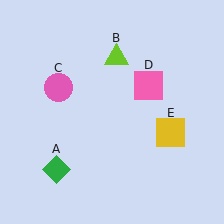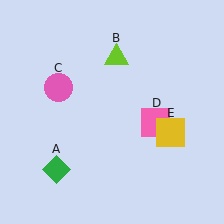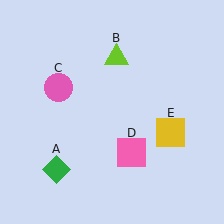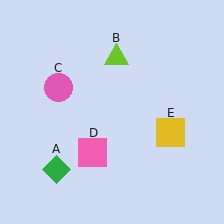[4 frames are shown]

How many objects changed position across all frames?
1 object changed position: pink square (object D).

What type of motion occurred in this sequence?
The pink square (object D) rotated clockwise around the center of the scene.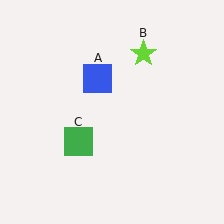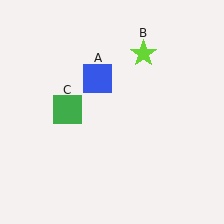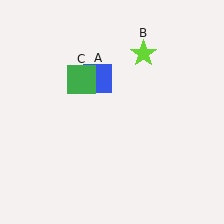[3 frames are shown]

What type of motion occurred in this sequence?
The green square (object C) rotated clockwise around the center of the scene.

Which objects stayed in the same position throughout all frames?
Blue square (object A) and lime star (object B) remained stationary.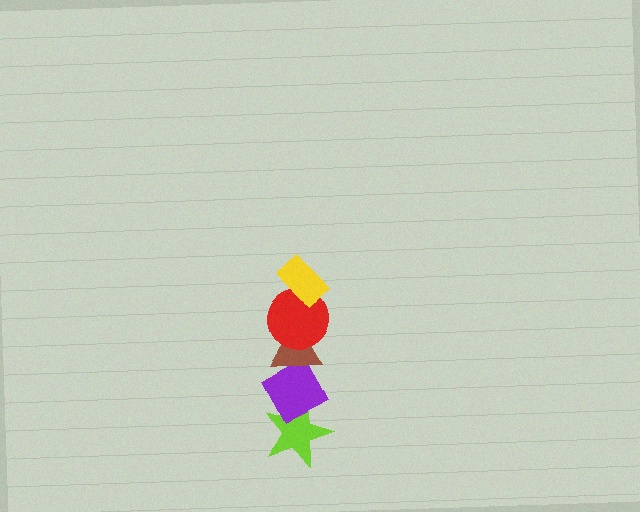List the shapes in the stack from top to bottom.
From top to bottom: the yellow rectangle, the red circle, the brown triangle, the purple diamond, the lime star.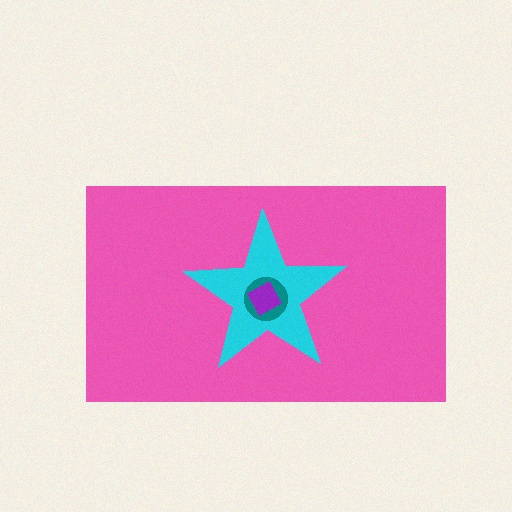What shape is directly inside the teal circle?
The purple diamond.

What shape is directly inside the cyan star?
The teal circle.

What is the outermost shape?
The pink rectangle.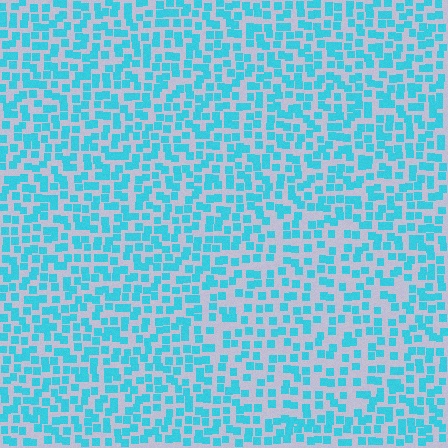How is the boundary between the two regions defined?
The boundary is defined by a change in element density (approximately 1.4x ratio). All elements are the same color, size, and shape.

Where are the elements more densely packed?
The elements are more densely packed outside the circle boundary.